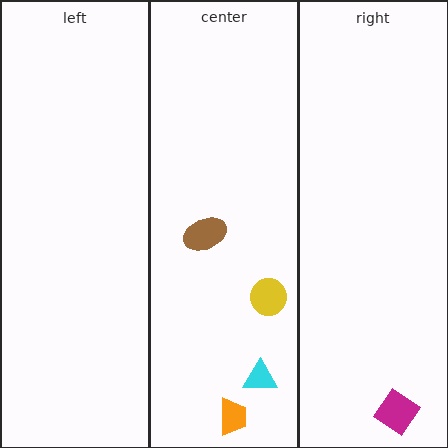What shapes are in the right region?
The magenta diamond.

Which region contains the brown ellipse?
The center region.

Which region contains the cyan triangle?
The center region.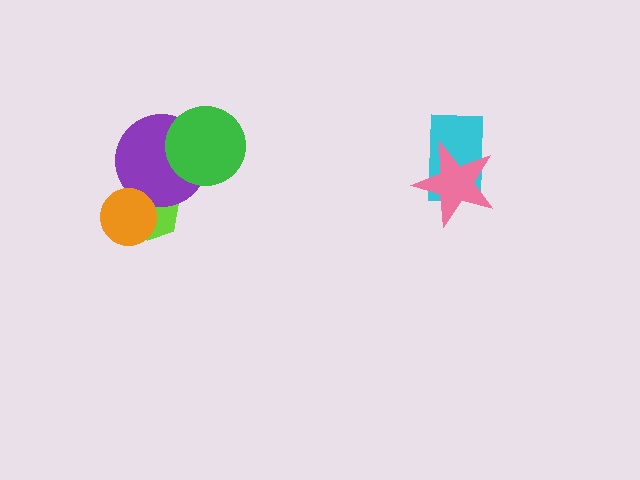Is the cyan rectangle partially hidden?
Yes, it is partially covered by another shape.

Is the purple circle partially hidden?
Yes, it is partially covered by another shape.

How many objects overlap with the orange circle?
2 objects overlap with the orange circle.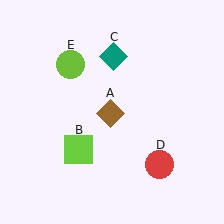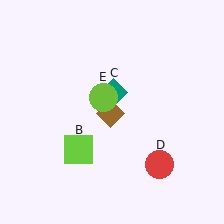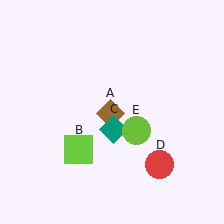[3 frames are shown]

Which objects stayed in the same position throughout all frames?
Brown diamond (object A) and lime square (object B) and red circle (object D) remained stationary.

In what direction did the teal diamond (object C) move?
The teal diamond (object C) moved down.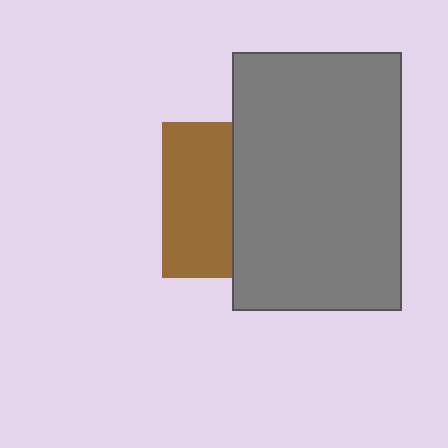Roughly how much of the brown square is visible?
A small part of it is visible (roughly 45%).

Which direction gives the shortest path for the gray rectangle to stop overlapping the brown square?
Moving right gives the shortest separation.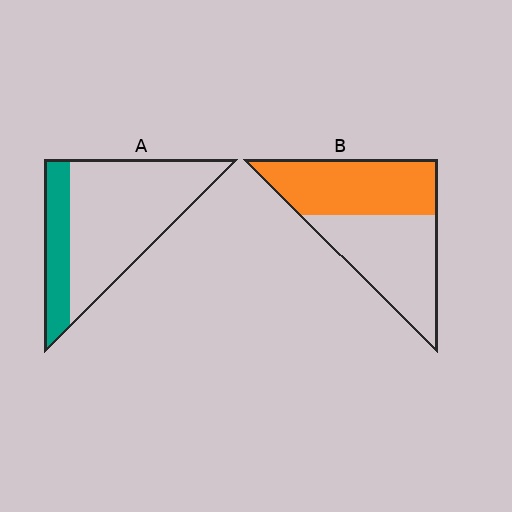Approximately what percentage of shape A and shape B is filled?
A is approximately 25% and B is approximately 50%.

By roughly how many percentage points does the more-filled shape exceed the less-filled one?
By roughly 25 percentage points (B over A).